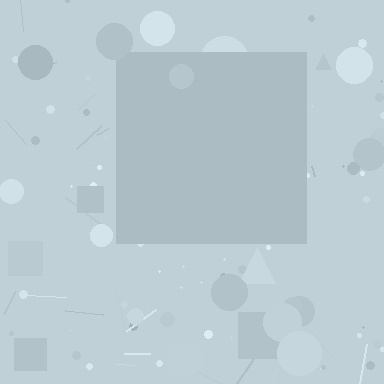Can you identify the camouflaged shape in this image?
The camouflaged shape is a square.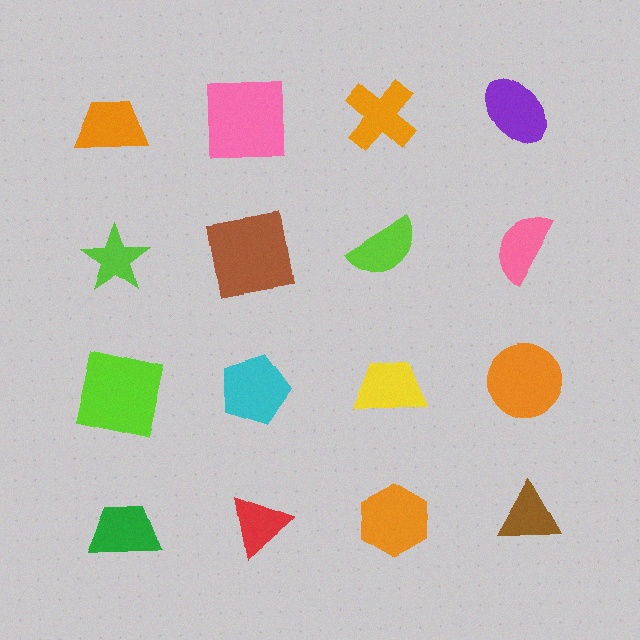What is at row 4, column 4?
A brown triangle.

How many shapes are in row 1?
4 shapes.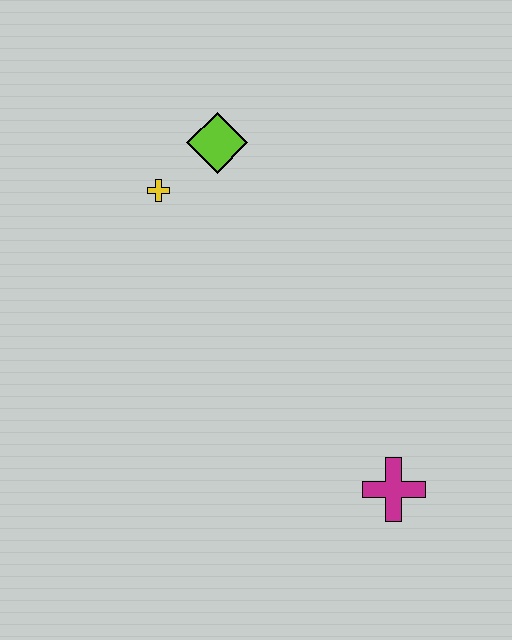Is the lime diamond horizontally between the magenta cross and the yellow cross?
Yes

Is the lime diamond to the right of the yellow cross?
Yes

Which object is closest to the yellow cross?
The lime diamond is closest to the yellow cross.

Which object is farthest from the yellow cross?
The magenta cross is farthest from the yellow cross.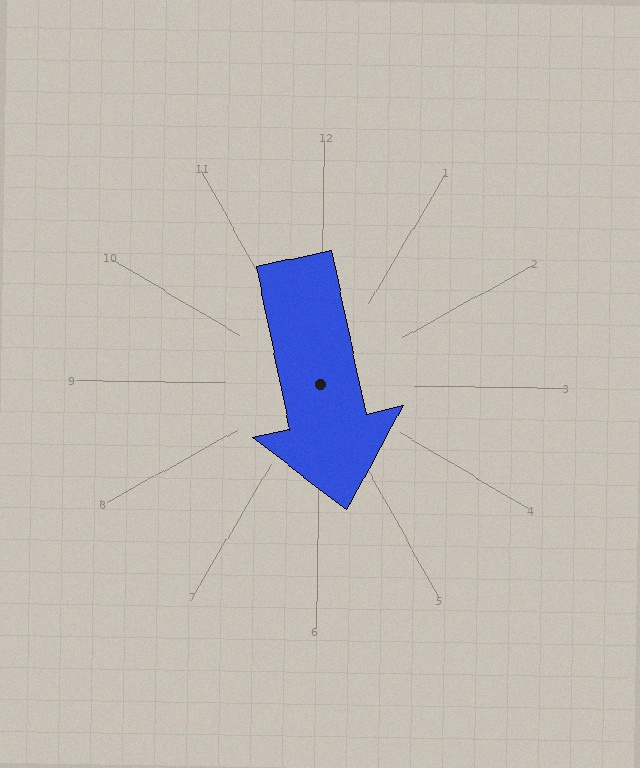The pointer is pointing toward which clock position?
Roughly 6 o'clock.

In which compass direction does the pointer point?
South.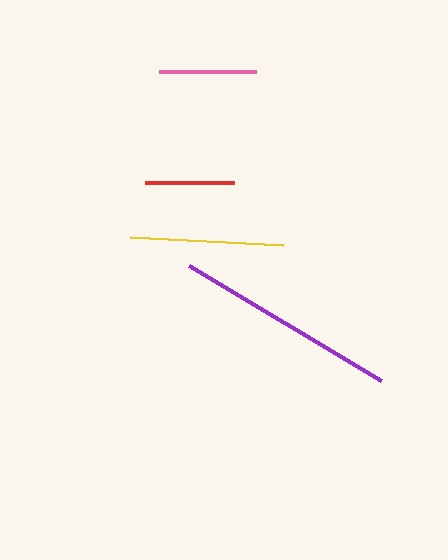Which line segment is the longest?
The purple line is the longest at approximately 224 pixels.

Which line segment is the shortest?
The red line is the shortest at approximately 89 pixels.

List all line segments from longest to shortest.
From longest to shortest: purple, yellow, pink, red.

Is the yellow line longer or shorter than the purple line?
The purple line is longer than the yellow line.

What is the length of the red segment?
The red segment is approximately 89 pixels long.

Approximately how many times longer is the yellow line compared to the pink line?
The yellow line is approximately 1.6 times the length of the pink line.